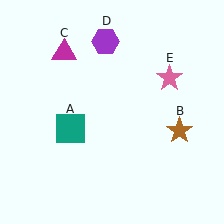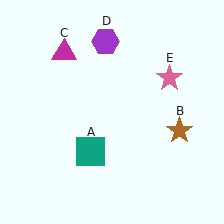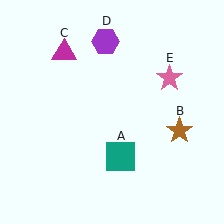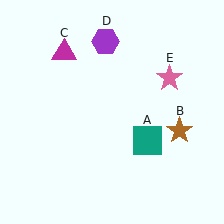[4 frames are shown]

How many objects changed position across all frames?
1 object changed position: teal square (object A).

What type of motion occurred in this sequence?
The teal square (object A) rotated counterclockwise around the center of the scene.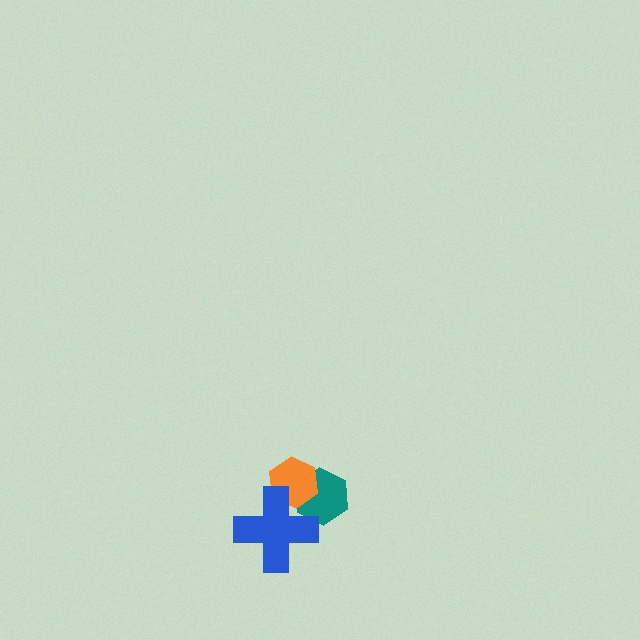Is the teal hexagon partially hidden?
Yes, it is partially covered by another shape.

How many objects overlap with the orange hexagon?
2 objects overlap with the orange hexagon.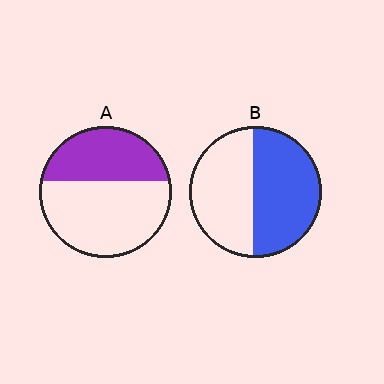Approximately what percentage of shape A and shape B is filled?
A is approximately 40% and B is approximately 50%.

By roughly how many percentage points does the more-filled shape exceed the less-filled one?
By roughly 15 percentage points (B over A).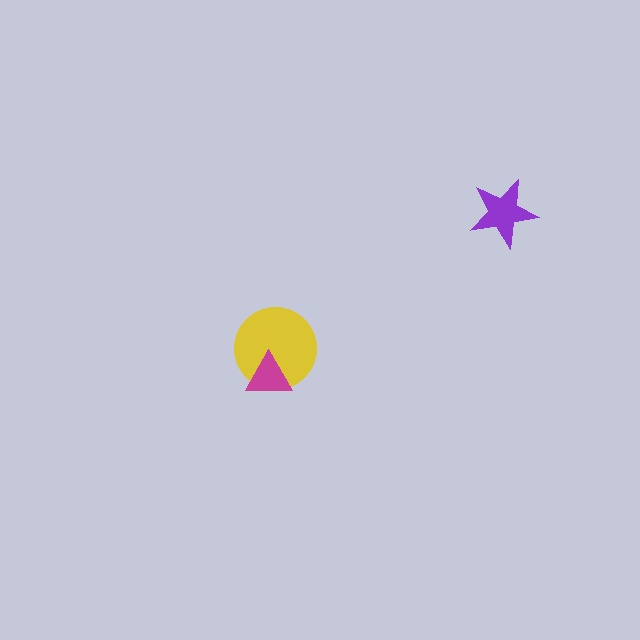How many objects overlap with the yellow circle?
1 object overlaps with the yellow circle.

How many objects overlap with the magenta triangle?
1 object overlaps with the magenta triangle.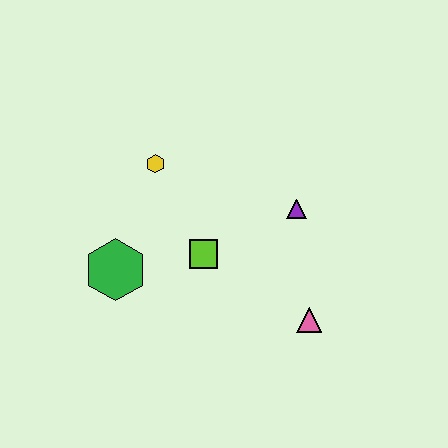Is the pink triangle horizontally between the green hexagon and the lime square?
No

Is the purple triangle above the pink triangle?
Yes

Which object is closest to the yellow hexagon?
The lime square is closest to the yellow hexagon.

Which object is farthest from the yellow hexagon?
The pink triangle is farthest from the yellow hexagon.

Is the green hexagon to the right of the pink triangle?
No